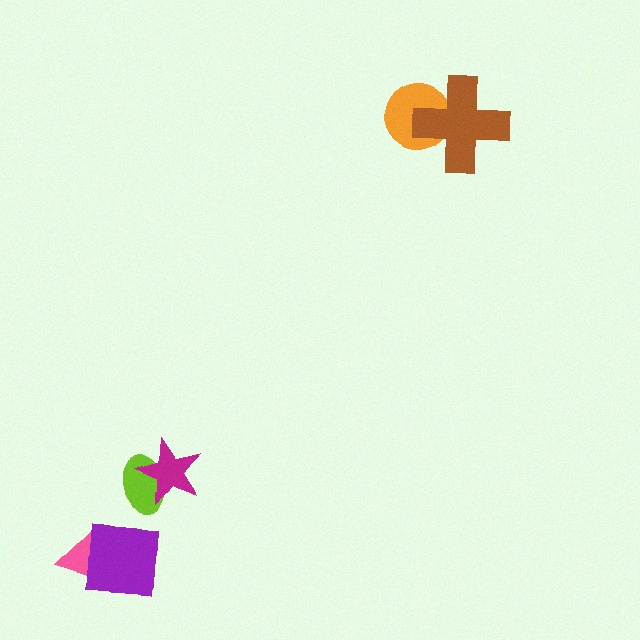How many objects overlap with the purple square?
1 object overlaps with the purple square.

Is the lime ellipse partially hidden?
Yes, it is partially covered by another shape.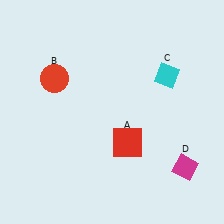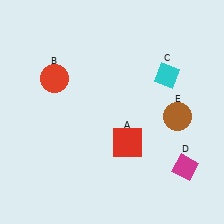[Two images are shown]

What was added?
A brown circle (E) was added in Image 2.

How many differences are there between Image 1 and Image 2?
There is 1 difference between the two images.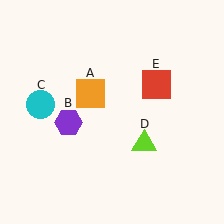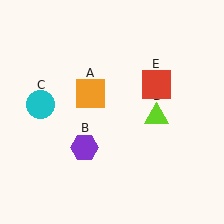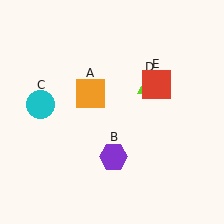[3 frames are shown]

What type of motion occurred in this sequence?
The purple hexagon (object B), lime triangle (object D) rotated counterclockwise around the center of the scene.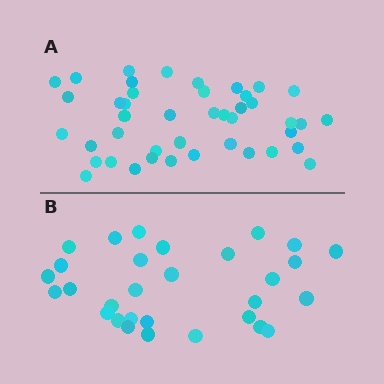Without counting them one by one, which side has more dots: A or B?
Region A (the top region) has more dots.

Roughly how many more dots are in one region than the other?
Region A has approximately 15 more dots than region B.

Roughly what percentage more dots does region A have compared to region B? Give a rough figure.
About 45% more.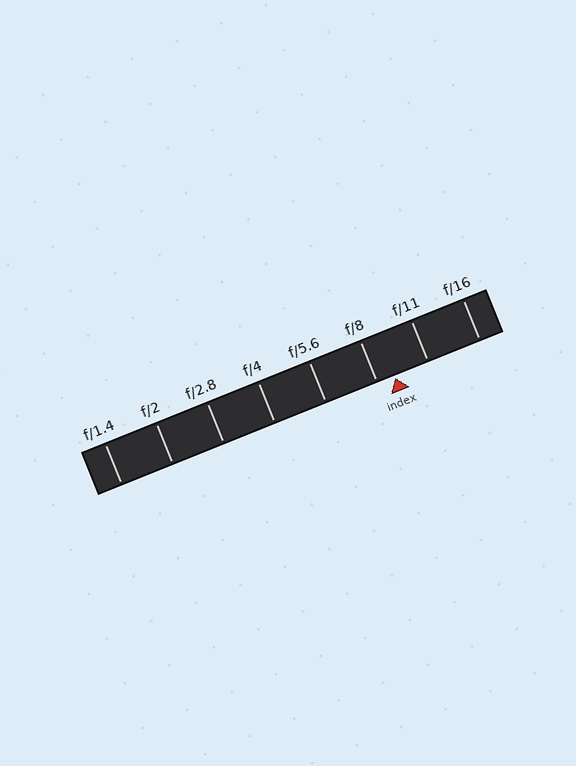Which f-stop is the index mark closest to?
The index mark is closest to f/8.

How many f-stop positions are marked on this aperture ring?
There are 8 f-stop positions marked.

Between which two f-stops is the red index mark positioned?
The index mark is between f/8 and f/11.